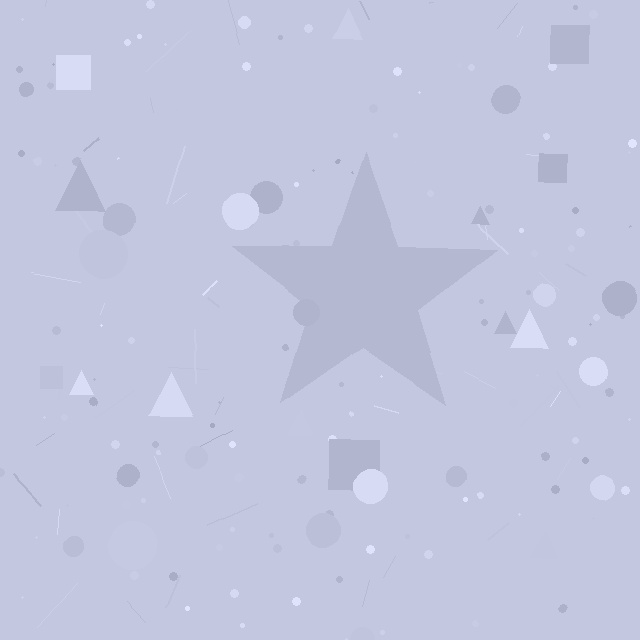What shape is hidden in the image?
A star is hidden in the image.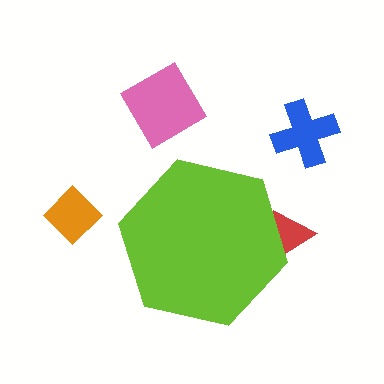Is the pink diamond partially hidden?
No, the pink diamond is fully visible.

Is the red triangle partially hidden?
Yes, the red triangle is partially hidden behind the lime hexagon.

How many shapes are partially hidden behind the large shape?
1 shape is partially hidden.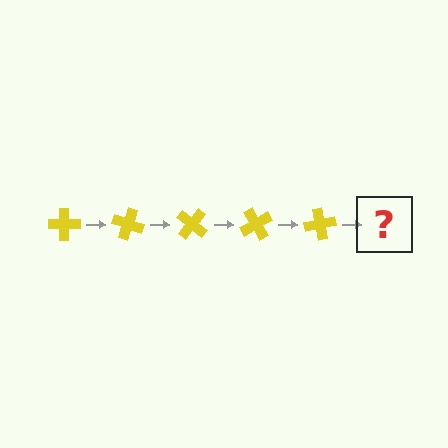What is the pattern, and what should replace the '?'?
The pattern is that the cross rotates 20 degrees each step. The '?' should be a yellow cross rotated 100 degrees.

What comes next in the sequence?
The next element should be a yellow cross rotated 100 degrees.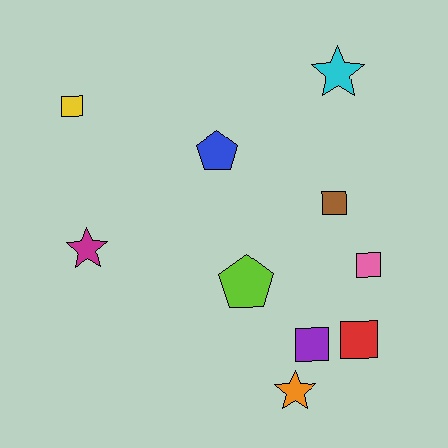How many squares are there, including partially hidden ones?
There are 5 squares.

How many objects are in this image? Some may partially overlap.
There are 10 objects.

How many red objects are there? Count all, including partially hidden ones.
There is 1 red object.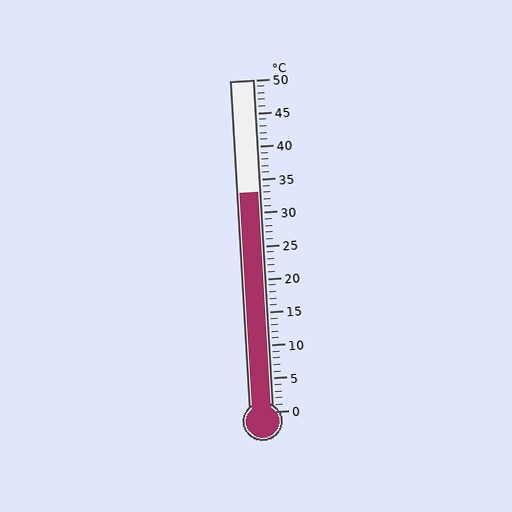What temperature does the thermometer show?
The thermometer shows approximately 33°C.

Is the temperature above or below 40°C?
The temperature is below 40°C.